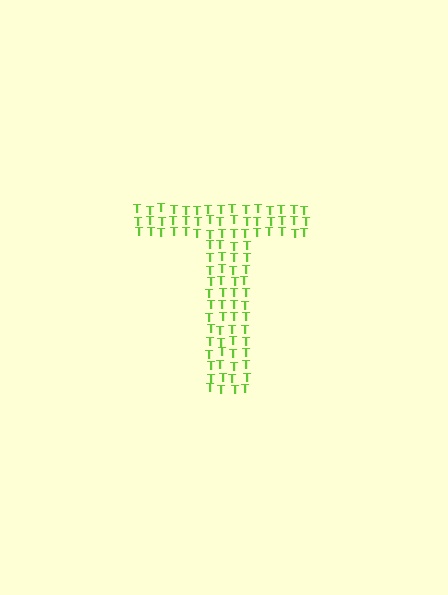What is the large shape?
The large shape is the letter T.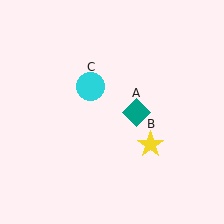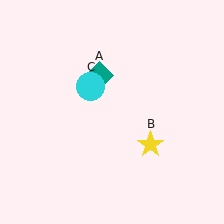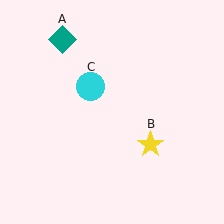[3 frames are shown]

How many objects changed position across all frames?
1 object changed position: teal diamond (object A).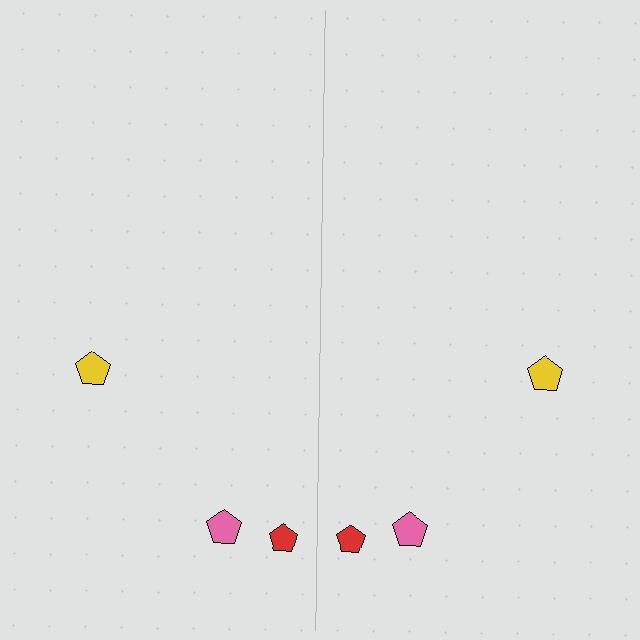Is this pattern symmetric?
Yes, this pattern has bilateral (reflection) symmetry.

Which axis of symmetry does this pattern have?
The pattern has a vertical axis of symmetry running through the center of the image.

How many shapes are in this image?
There are 6 shapes in this image.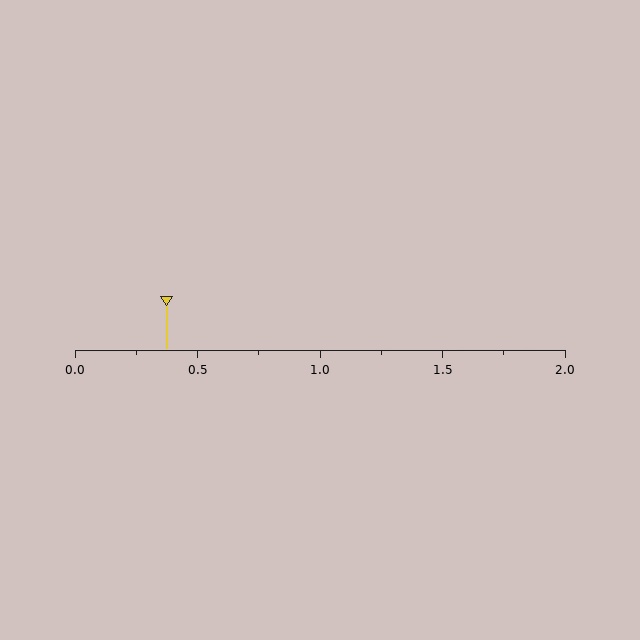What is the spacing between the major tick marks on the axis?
The major ticks are spaced 0.5 apart.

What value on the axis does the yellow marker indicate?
The marker indicates approximately 0.38.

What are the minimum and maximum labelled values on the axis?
The axis runs from 0.0 to 2.0.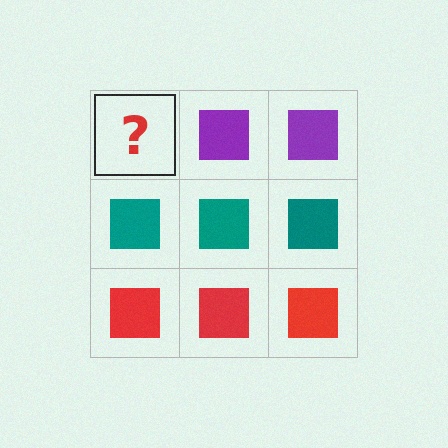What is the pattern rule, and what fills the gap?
The rule is that each row has a consistent color. The gap should be filled with a purple square.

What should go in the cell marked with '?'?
The missing cell should contain a purple square.